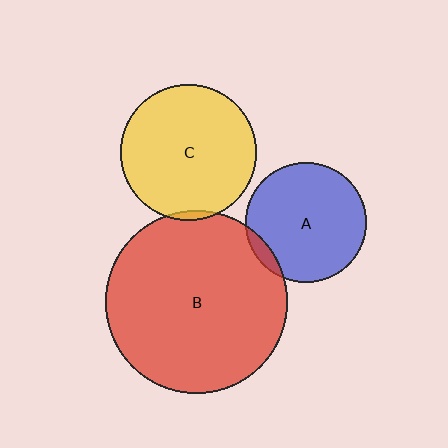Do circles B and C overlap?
Yes.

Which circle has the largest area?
Circle B (red).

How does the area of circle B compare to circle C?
Approximately 1.8 times.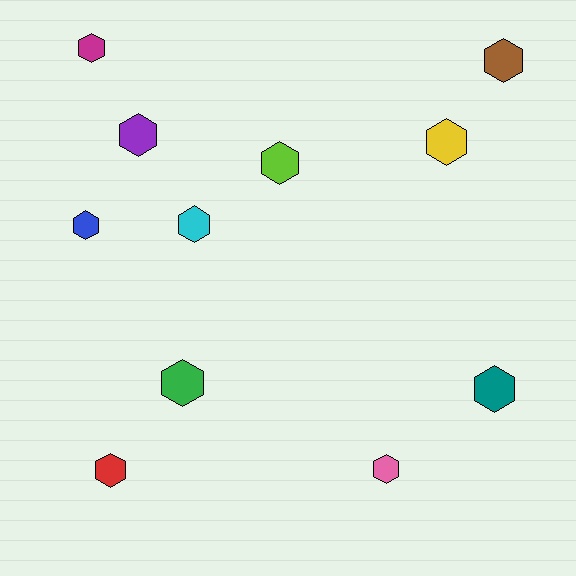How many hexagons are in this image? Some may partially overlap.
There are 11 hexagons.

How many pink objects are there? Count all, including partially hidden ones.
There is 1 pink object.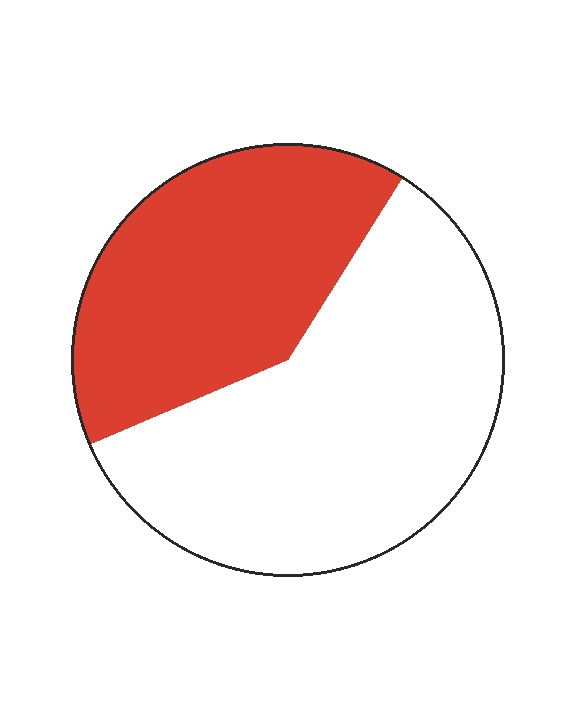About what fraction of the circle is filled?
About two fifths (2/5).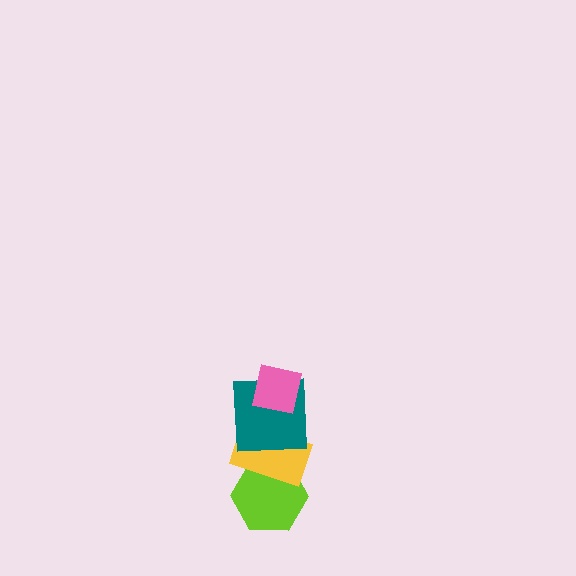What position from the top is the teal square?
The teal square is 2nd from the top.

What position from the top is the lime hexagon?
The lime hexagon is 4th from the top.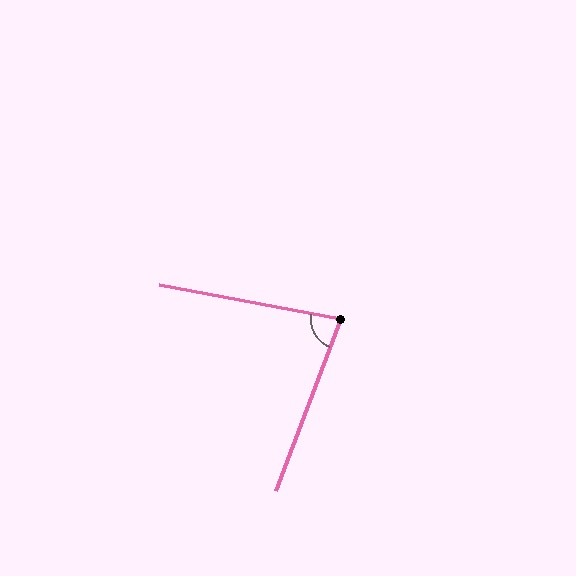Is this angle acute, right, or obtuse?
It is acute.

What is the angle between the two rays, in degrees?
Approximately 80 degrees.